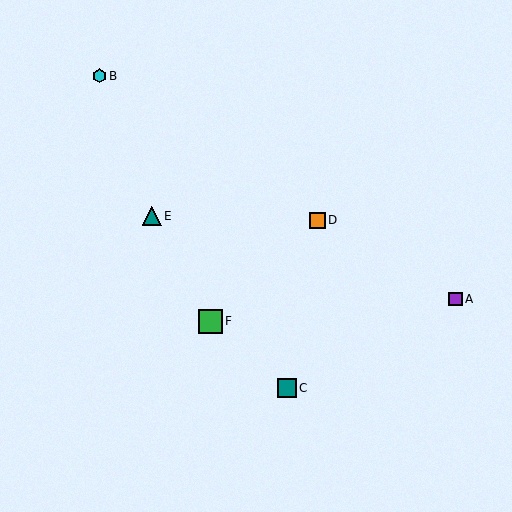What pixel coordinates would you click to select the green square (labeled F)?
Click at (210, 321) to select the green square F.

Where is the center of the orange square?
The center of the orange square is at (317, 220).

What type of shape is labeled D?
Shape D is an orange square.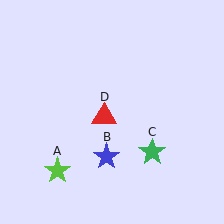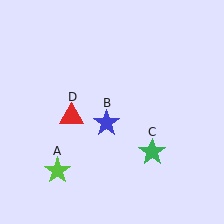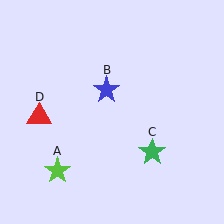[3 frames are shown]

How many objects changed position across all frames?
2 objects changed position: blue star (object B), red triangle (object D).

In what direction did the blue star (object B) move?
The blue star (object B) moved up.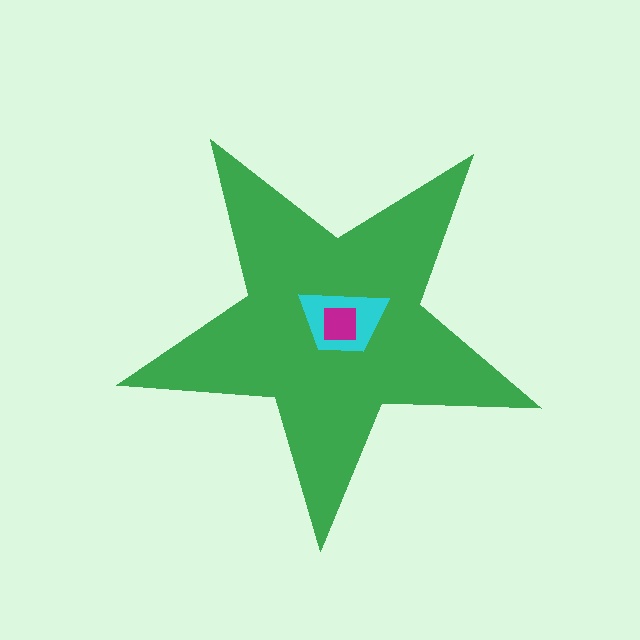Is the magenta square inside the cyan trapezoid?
Yes.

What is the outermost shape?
The green star.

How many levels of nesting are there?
3.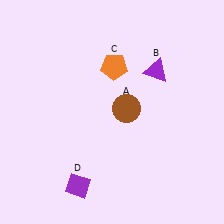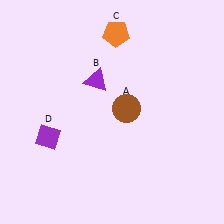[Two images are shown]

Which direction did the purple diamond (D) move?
The purple diamond (D) moved up.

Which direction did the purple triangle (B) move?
The purple triangle (B) moved left.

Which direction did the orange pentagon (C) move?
The orange pentagon (C) moved up.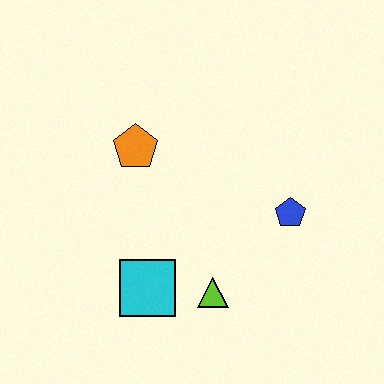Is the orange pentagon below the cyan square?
No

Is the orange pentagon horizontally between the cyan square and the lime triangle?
No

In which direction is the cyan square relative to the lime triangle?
The cyan square is to the left of the lime triangle.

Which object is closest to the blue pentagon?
The lime triangle is closest to the blue pentagon.